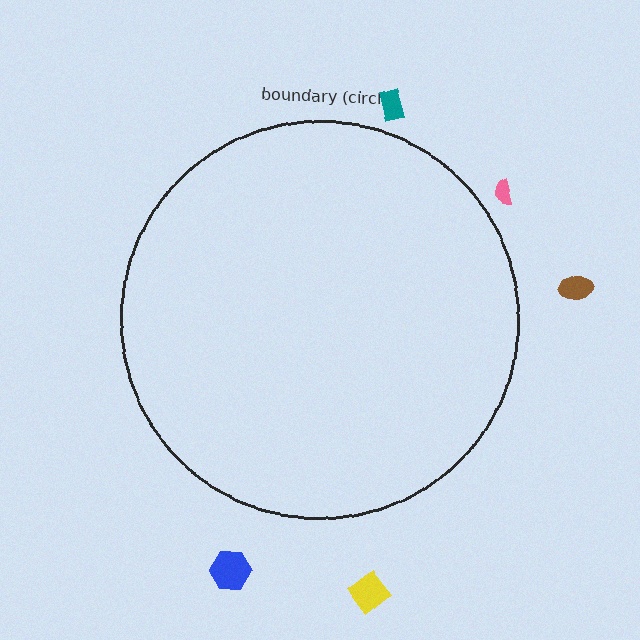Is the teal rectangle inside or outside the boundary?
Outside.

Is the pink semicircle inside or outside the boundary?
Outside.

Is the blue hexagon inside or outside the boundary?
Outside.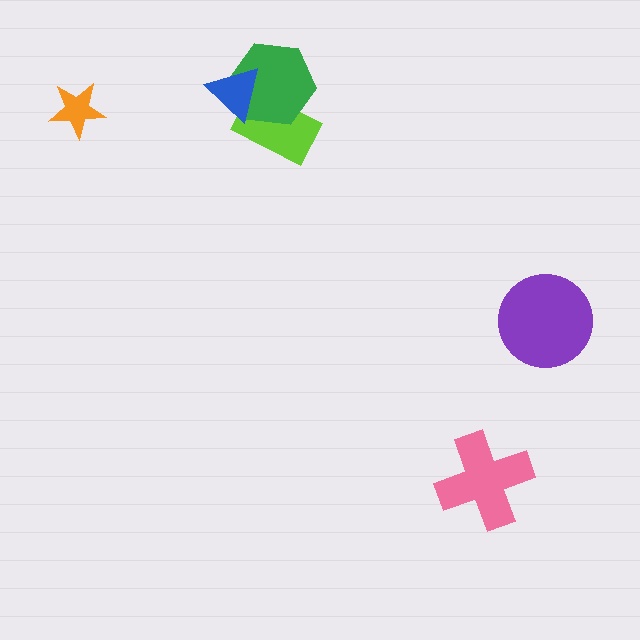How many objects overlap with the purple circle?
0 objects overlap with the purple circle.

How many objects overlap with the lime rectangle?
2 objects overlap with the lime rectangle.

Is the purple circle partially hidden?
No, no other shape covers it.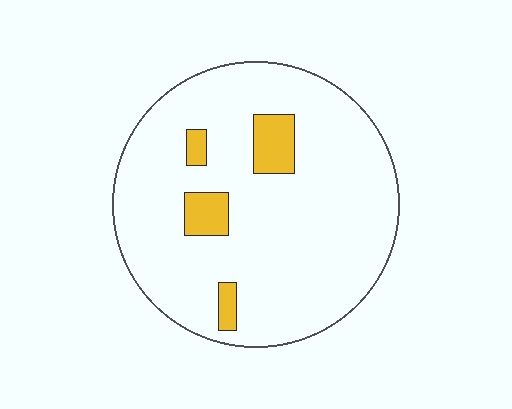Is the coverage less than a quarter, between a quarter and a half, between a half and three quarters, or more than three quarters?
Less than a quarter.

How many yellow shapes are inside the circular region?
4.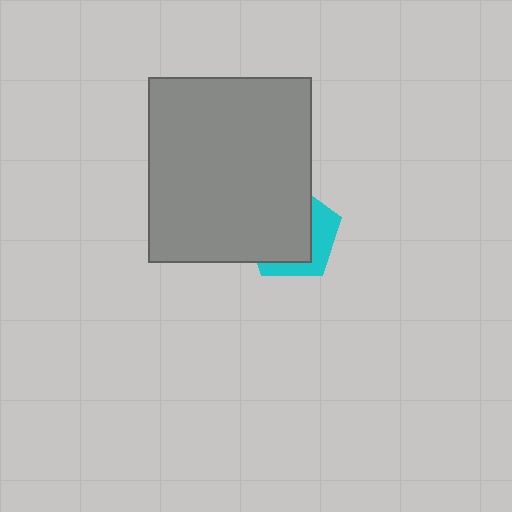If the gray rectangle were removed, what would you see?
You would see the complete cyan pentagon.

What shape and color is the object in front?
The object in front is a gray rectangle.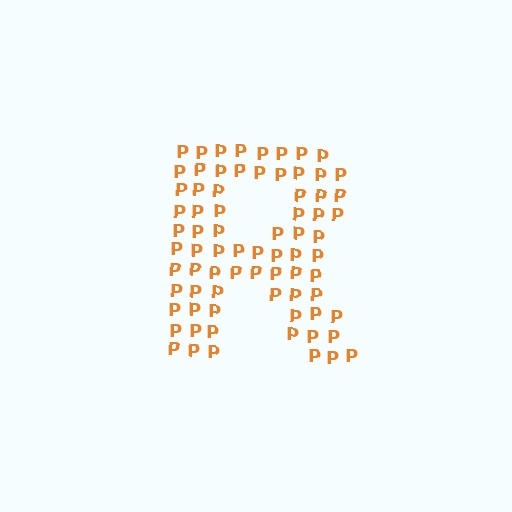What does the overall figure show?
The overall figure shows the letter R.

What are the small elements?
The small elements are letter P's.